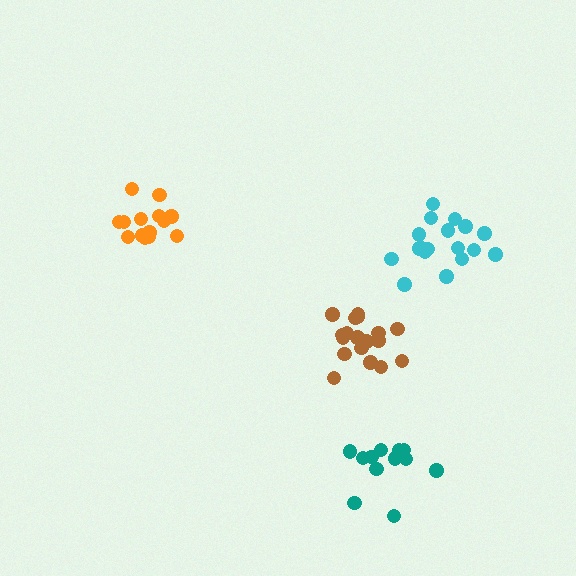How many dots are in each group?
Group 1: 18 dots, Group 2: 14 dots, Group 3: 18 dots, Group 4: 12 dots (62 total).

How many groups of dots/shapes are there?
There are 4 groups.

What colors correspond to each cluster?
The clusters are colored: brown, orange, cyan, teal.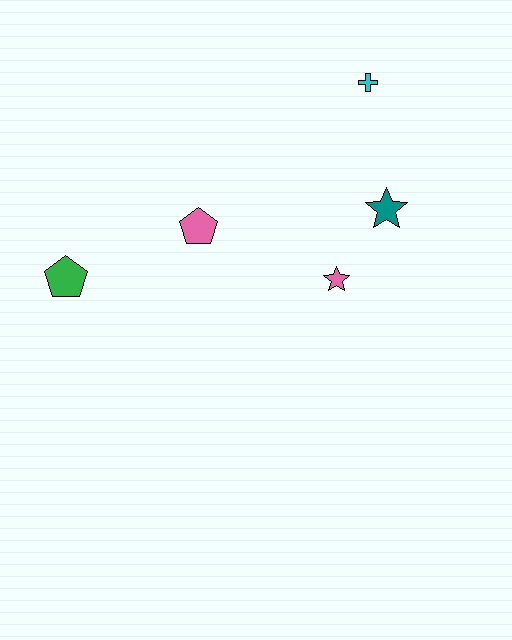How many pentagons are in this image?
There are 2 pentagons.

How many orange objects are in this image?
There are no orange objects.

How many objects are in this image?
There are 5 objects.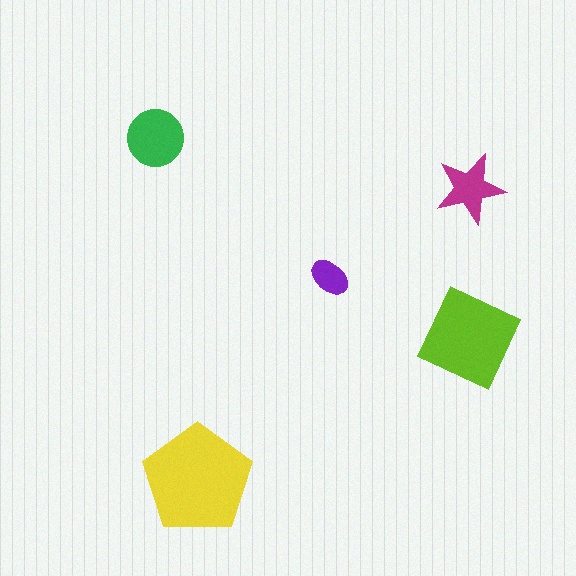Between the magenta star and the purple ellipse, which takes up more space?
The magenta star.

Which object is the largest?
The yellow pentagon.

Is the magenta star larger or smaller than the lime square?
Smaller.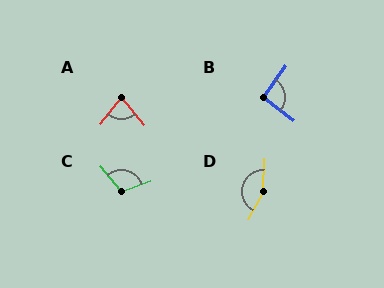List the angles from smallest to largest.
A (77°), B (92°), C (111°), D (153°).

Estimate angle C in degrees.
Approximately 111 degrees.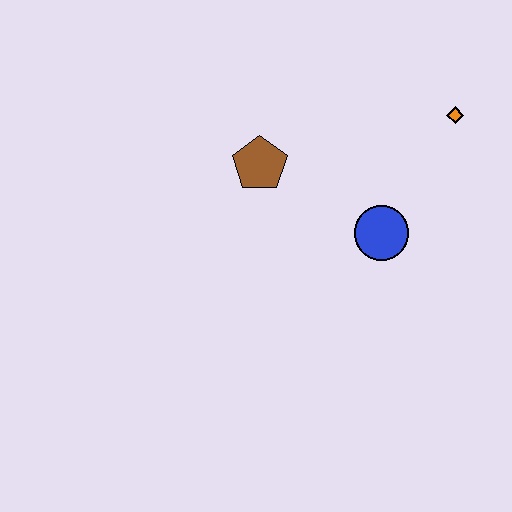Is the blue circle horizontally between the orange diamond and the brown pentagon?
Yes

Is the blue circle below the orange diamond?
Yes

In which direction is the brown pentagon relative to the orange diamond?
The brown pentagon is to the left of the orange diamond.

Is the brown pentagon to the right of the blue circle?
No